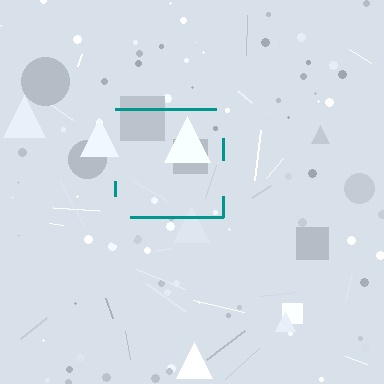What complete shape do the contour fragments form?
The contour fragments form a square.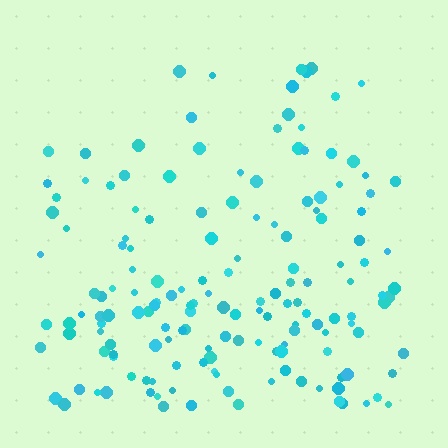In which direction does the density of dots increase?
From top to bottom, with the bottom side densest.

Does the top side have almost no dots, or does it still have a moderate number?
Still a moderate number, just noticeably fewer than the bottom.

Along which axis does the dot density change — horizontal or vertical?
Vertical.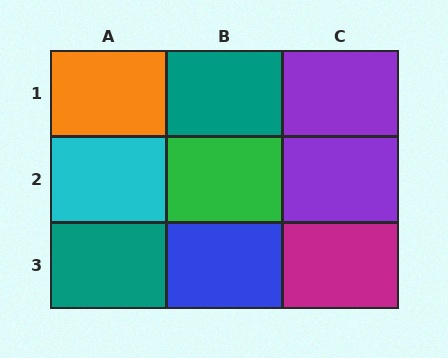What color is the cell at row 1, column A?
Orange.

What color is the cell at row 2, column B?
Green.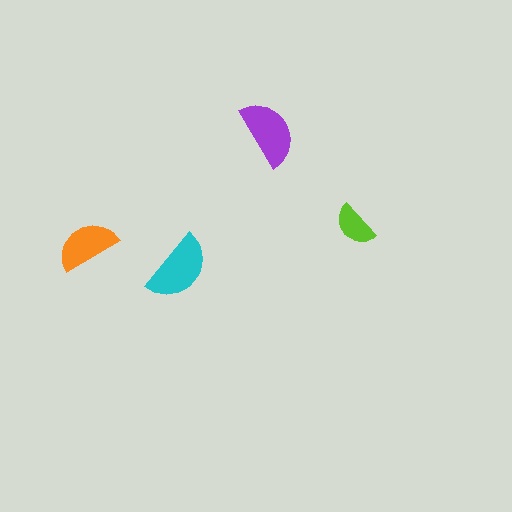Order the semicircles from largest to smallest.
the cyan one, the purple one, the orange one, the lime one.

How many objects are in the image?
There are 4 objects in the image.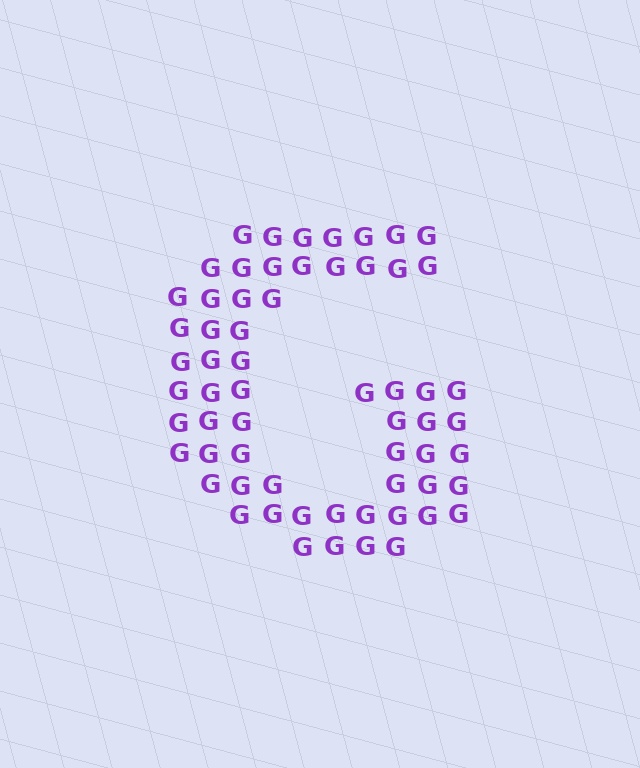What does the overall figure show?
The overall figure shows the letter G.